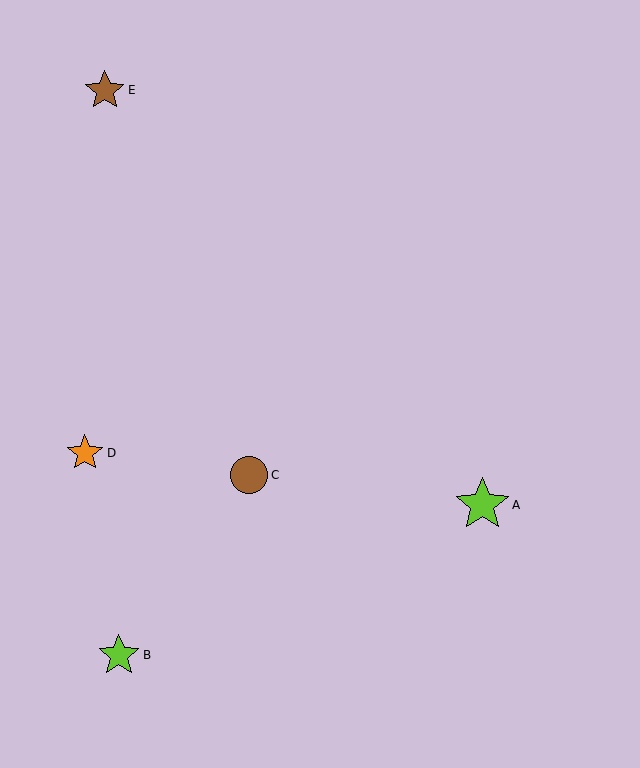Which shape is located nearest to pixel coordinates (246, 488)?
The brown circle (labeled C) at (249, 475) is nearest to that location.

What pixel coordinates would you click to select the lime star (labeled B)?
Click at (119, 655) to select the lime star B.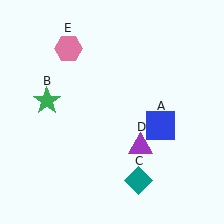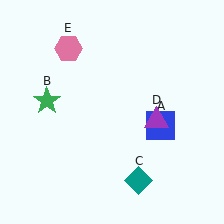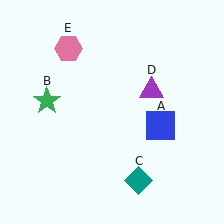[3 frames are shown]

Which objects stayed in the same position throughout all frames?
Blue square (object A) and green star (object B) and teal diamond (object C) and pink hexagon (object E) remained stationary.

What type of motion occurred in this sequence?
The purple triangle (object D) rotated counterclockwise around the center of the scene.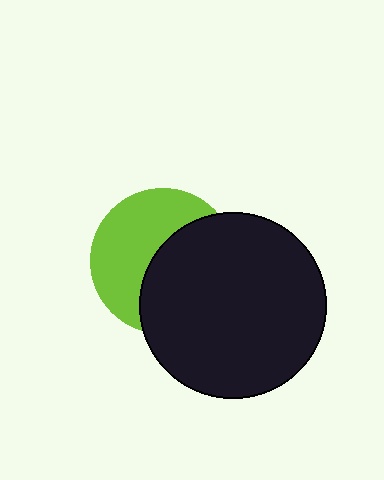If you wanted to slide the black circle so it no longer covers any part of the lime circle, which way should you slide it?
Slide it right — that is the most direct way to separate the two shapes.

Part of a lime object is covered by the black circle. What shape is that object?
It is a circle.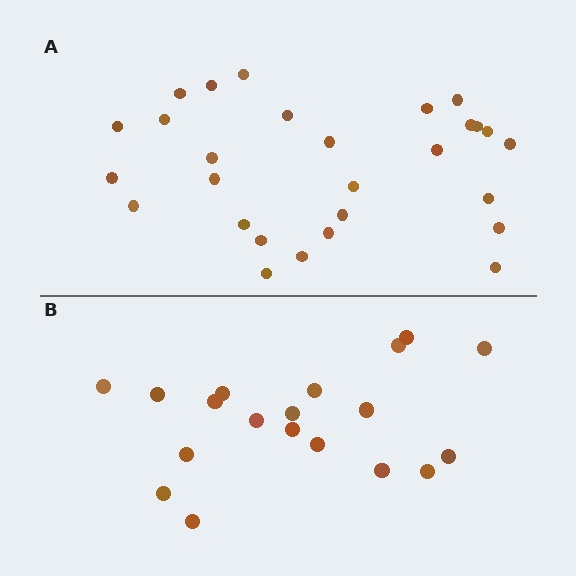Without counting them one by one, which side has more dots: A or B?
Region A (the top region) has more dots.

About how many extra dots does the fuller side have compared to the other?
Region A has roughly 8 or so more dots than region B.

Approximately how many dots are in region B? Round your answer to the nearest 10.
About 20 dots. (The exact count is 19, which rounds to 20.)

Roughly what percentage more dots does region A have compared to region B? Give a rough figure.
About 45% more.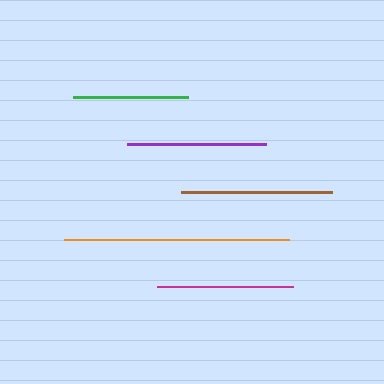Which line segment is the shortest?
The green line is the shortest at approximately 115 pixels.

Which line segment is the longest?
The orange line is the longest at approximately 225 pixels.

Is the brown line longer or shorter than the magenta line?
The brown line is longer than the magenta line.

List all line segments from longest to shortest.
From longest to shortest: orange, brown, purple, magenta, green.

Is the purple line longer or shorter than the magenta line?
The purple line is longer than the magenta line.